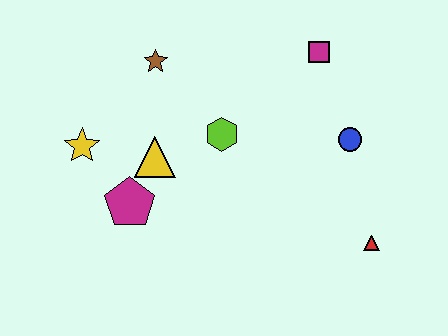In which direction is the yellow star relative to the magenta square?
The yellow star is to the left of the magenta square.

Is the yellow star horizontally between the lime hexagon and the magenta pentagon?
No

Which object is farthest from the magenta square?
The yellow star is farthest from the magenta square.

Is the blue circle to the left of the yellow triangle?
No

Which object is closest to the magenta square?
The blue circle is closest to the magenta square.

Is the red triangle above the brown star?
No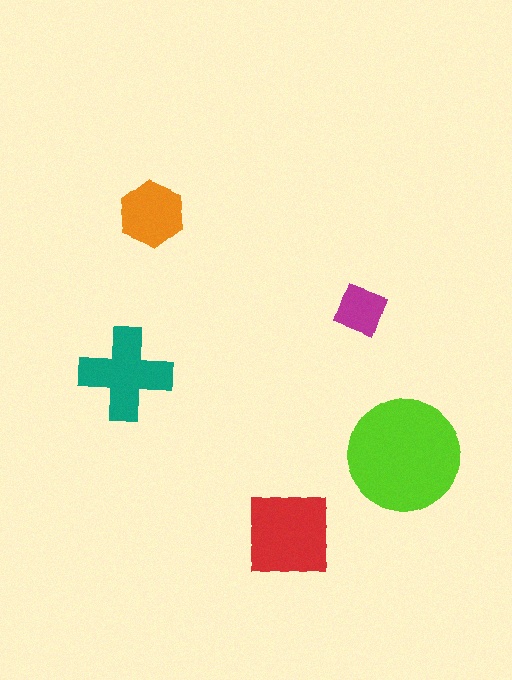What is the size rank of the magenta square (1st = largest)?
5th.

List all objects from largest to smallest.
The lime circle, the red square, the teal cross, the orange hexagon, the magenta square.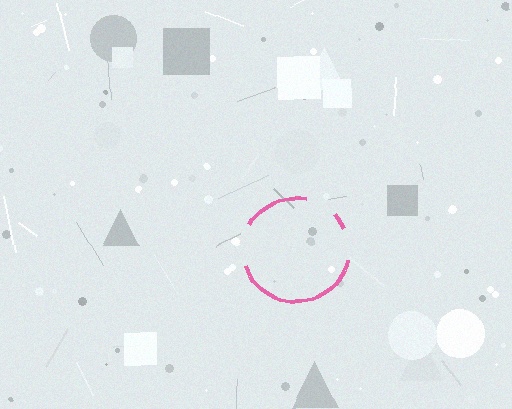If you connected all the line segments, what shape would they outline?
They would outline a circle.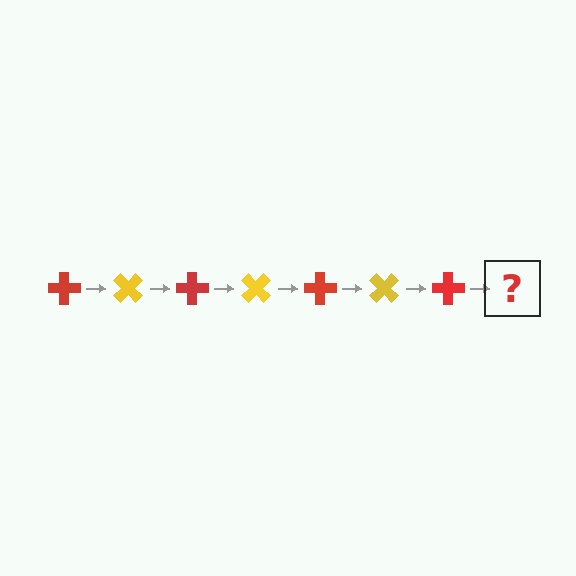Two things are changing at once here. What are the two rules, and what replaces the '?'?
The two rules are that it rotates 45 degrees each step and the color cycles through red and yellow. The '?' should be a yellow cross, rotated 315 degrees from the start.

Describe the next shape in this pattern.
It should be a yellow cross, rotated 315 degrees from the start.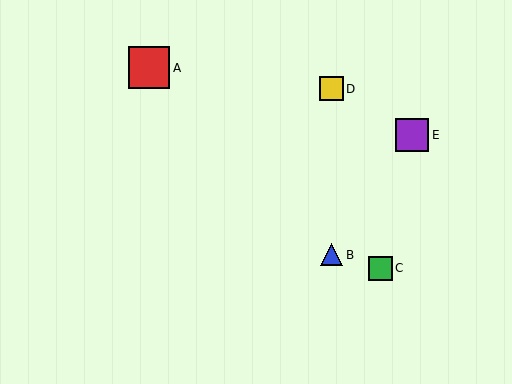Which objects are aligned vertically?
Objects B, D are aligned vertically.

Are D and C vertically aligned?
No, D is at x≈331 and C is at x≈381.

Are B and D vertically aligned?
Yes, both are at x≈331.